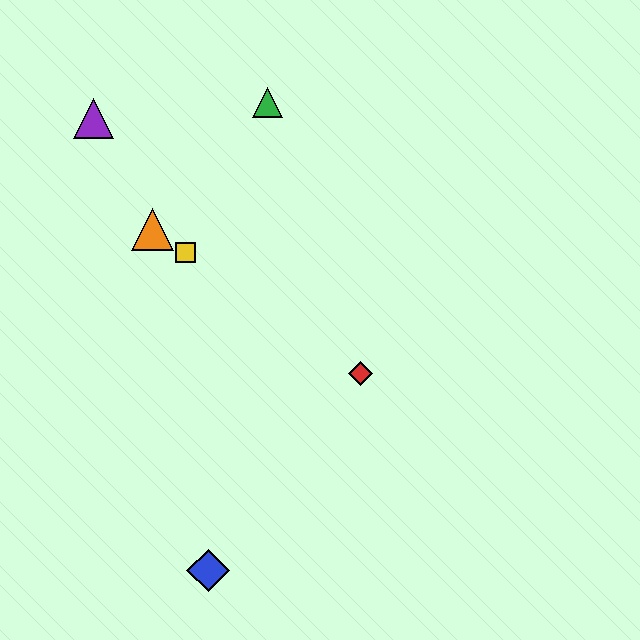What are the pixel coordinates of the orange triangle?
The orange triangle is at (152, 229).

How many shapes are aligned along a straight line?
3 shapes (the red diamond, the yellow square, the orange triangle) are aligned along a straight line.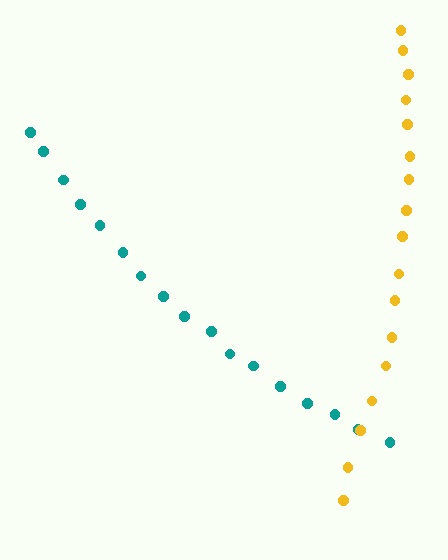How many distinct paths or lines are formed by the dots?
There are 2 distinct paths.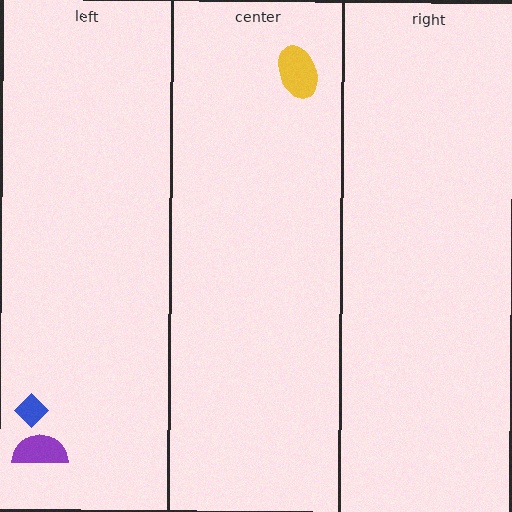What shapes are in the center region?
The yellow ellipse.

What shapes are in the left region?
The purple semicircle, the blue diamond.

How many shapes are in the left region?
2.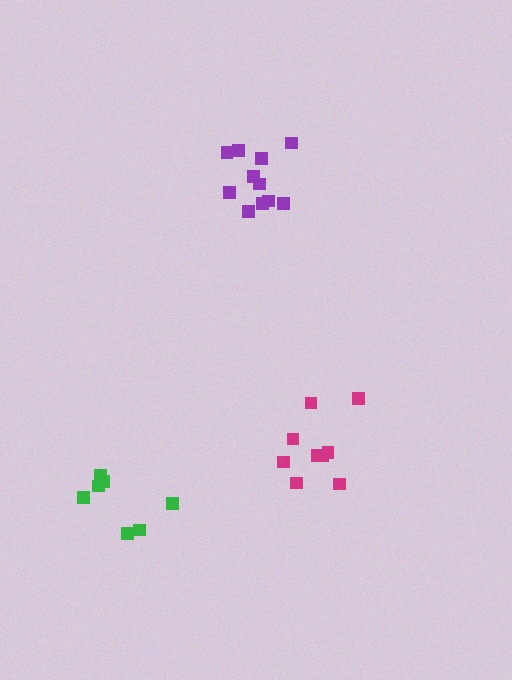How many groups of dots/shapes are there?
There are 3 groups.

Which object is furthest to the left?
The green cluster is leftmost.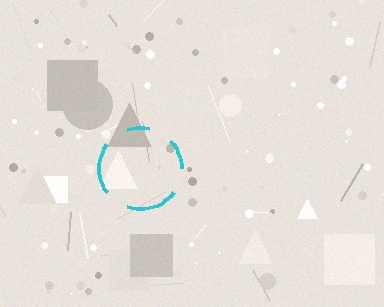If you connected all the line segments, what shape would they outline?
They would outline a circle.